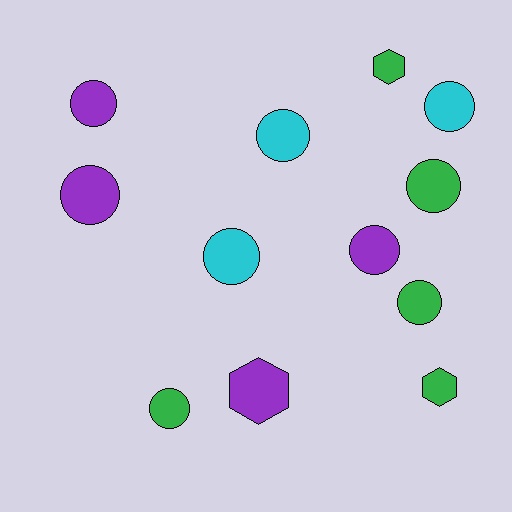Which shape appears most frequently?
Circle, with 9 objects.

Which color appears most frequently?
Green, with 5 objects.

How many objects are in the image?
There are 12 objects.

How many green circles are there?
There are 3 green circles.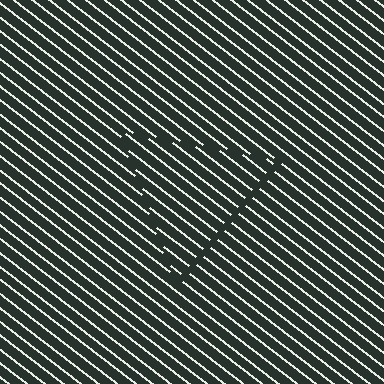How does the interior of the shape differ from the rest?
The interior of the shape contains the same grating, shifted by half a period — the contour is defined by the phase discontinuity where line-ends from the inner and outer gratings abut.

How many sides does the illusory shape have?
3 sides — the line-ends trace a triangle.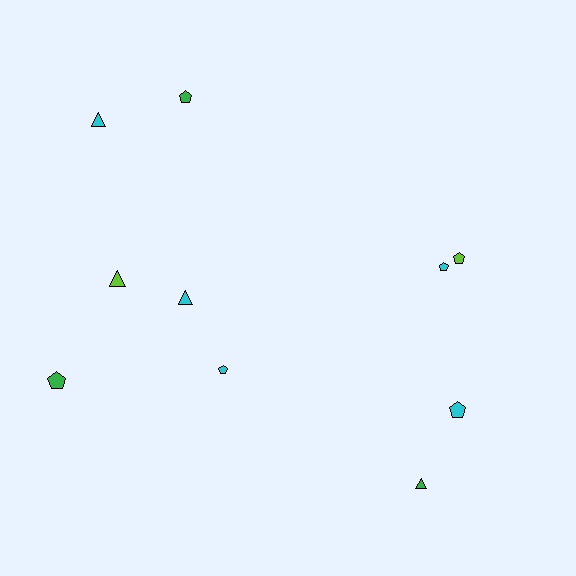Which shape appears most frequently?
Pentagon, with 6 objects.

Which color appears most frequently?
Cyan, with 5 objects.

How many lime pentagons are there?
There is 1 lime pentagon.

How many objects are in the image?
There are 10 objects.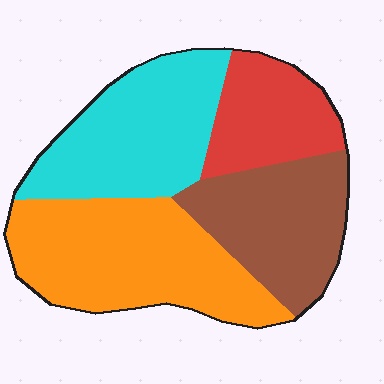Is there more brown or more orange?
Orange.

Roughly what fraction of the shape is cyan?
Cyan covers around 25% of the shape.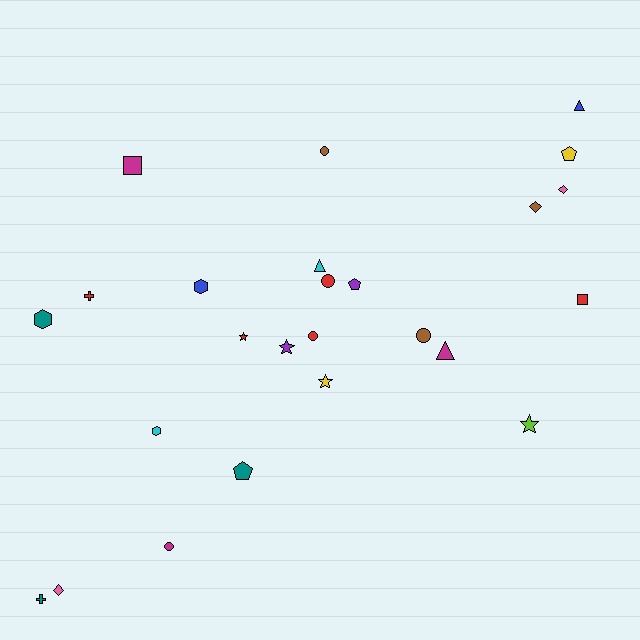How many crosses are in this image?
There are 2 crosses.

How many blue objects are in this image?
There are 2 blue objects.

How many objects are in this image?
There are 25 objects.